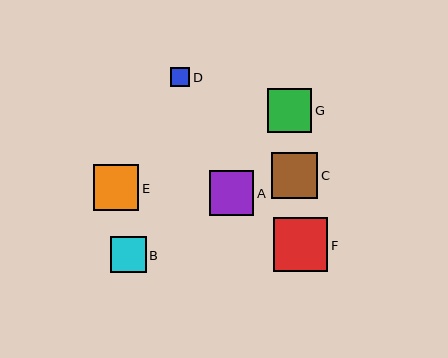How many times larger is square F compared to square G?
Square F is approximately 1.2 times the size of square G.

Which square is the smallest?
Square D is the smallest with a size of approximately 19 pixels.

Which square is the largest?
Square F is the largest with a size of approximately 55 pixels.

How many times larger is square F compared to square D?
Square F is approximately 2.8 times the size of square D.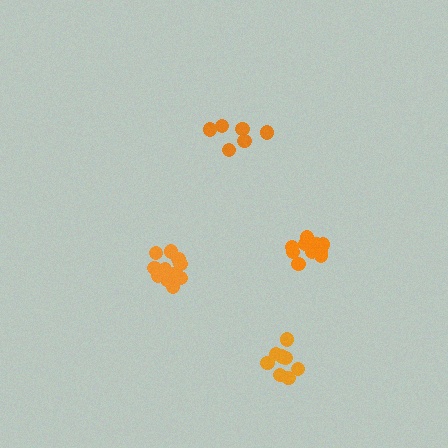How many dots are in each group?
Group 1: 6 dots, Group 2: 11 dots, Group 3: 8 dots, Group 4: 12 dots (37 total).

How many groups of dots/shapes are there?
There are 4 groups.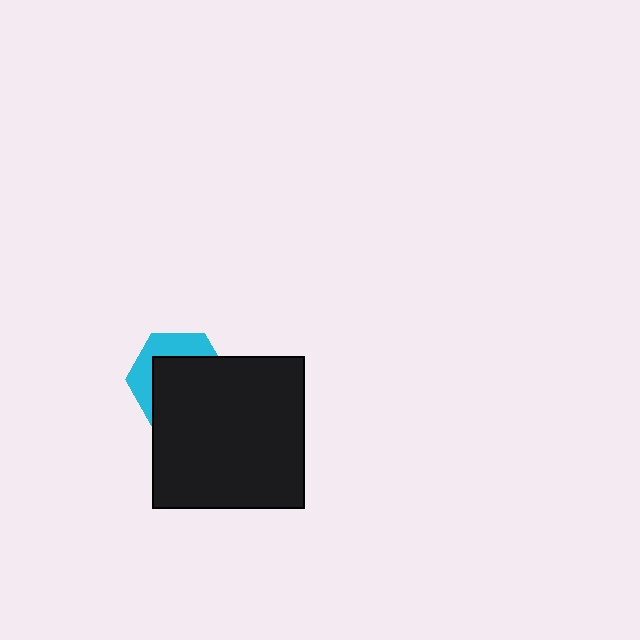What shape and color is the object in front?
The object in front is a black square.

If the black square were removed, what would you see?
You would see the complete cyan hexagon.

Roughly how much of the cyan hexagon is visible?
A small part of it is visible (roughly 35%).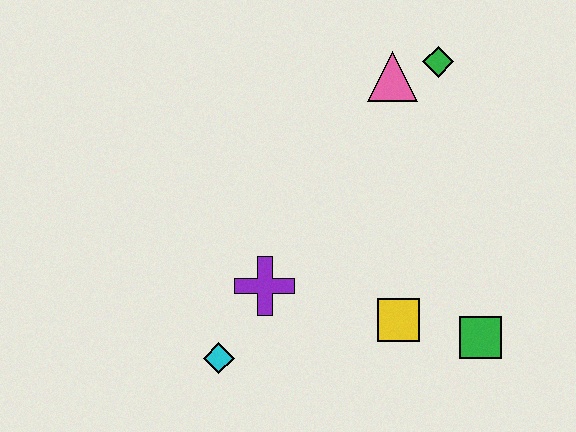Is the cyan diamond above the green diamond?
No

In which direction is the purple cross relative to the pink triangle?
The purple cross is below the pink triangle.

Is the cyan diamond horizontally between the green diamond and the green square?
No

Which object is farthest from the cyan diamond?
The green diamond is farthest from the cyan diamond.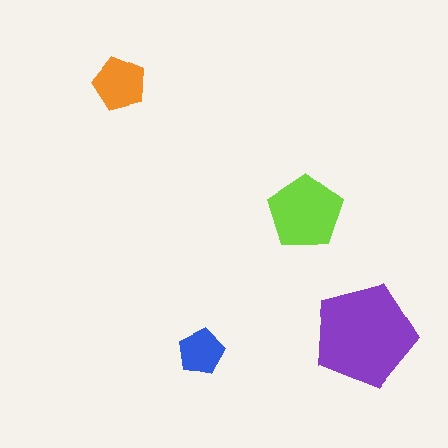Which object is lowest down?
The blue pentagon is bottommost.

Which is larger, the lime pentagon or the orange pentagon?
The lime one.